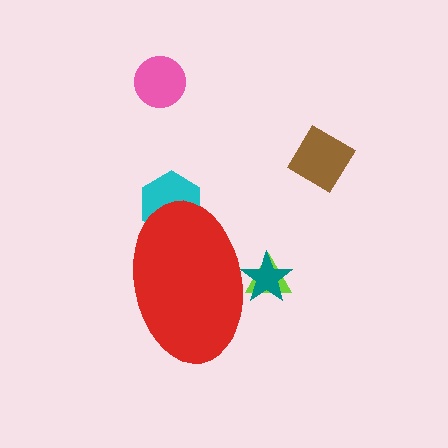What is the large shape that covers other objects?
A red ellipse.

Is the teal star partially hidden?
Yes, the teal star is partially hidden behind the red ellipse.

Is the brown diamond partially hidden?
No, the brown diamond is fully visible.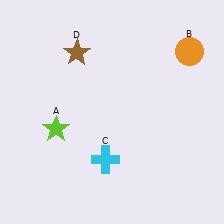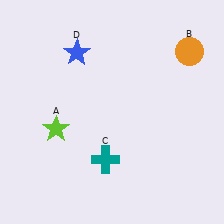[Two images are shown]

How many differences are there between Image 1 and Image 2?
There are 2 differences between the two images.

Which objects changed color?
C changed from cyan to teal. D changed from brown to blue.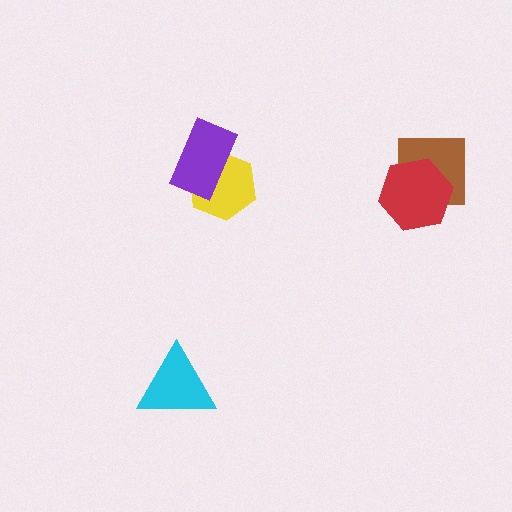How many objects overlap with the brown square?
1 object overlaps with the brown square.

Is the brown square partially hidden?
Yes, it is partially covered by another shape.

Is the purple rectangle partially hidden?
No, no other shape covers it.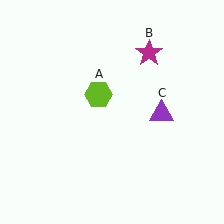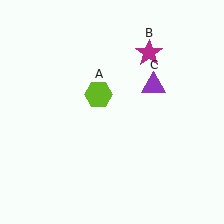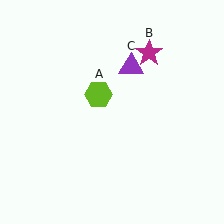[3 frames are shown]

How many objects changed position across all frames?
1 object changed position: purple triangle (object C).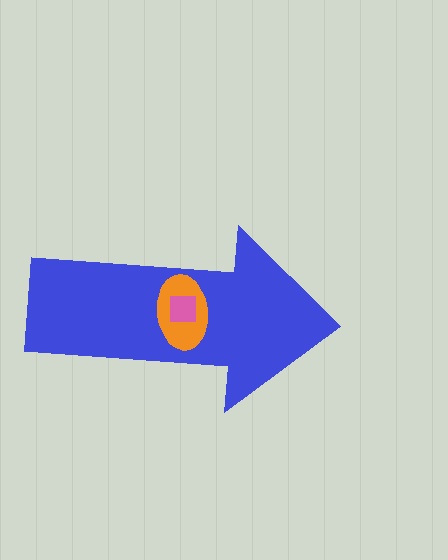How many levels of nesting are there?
3.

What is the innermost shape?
The pink square.